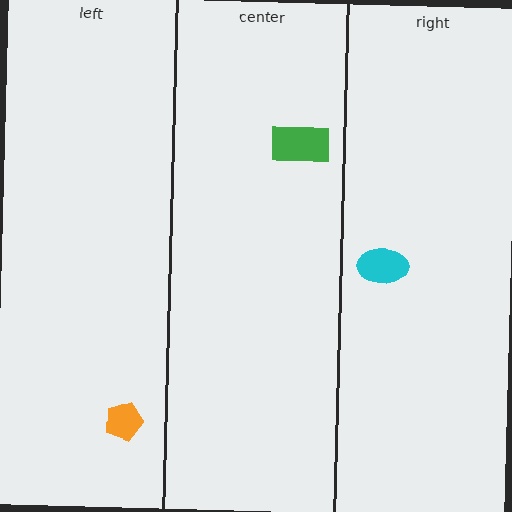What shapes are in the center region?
The green rectangle.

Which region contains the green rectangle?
The center region.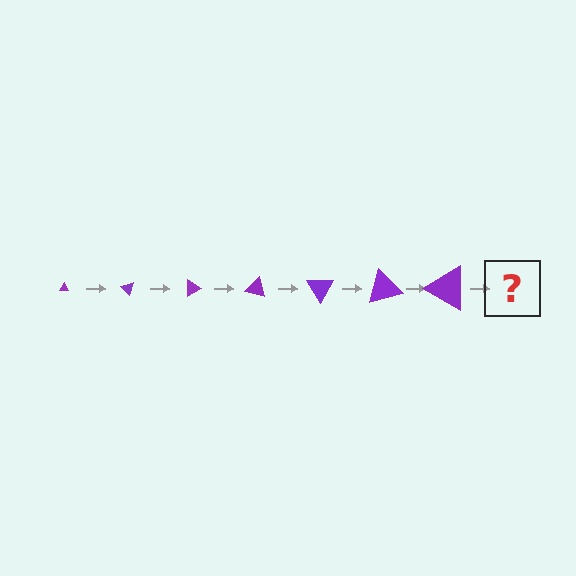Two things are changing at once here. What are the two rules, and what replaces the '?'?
The two rules are that the triangle grows larger each step and it rotates 45 degrees each step. The '?' should be a triangle, larger than the previous one and rotated 315 degrees from the start.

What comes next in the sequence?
The next element should be a triangle, larger than the previous one and rotated 315 degrees from the start.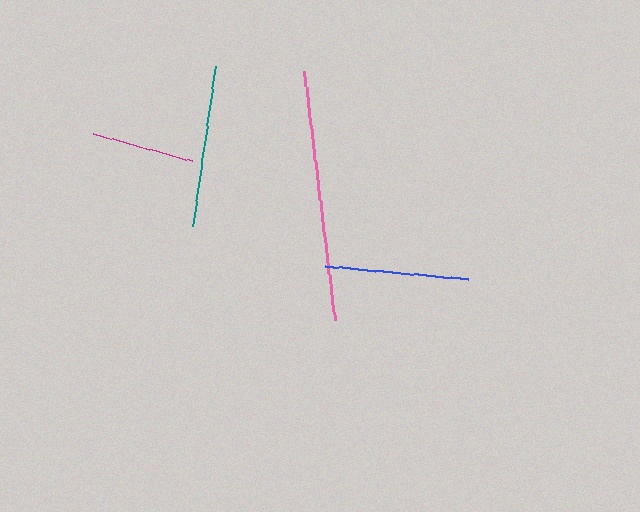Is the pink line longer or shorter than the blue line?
The pink line is longer than the blue line.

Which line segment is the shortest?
The magenta line is the shortest at approximately 103 pixels.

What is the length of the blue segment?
The blue segment is approximately 144 pixels long.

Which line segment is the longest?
The pink line is the longest at approximately 250 pixels.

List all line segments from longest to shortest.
From longest to shortest: pink, teal, blue, magenta.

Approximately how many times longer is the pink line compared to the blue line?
The pink line is approximately 1.7 times the length of the blue line.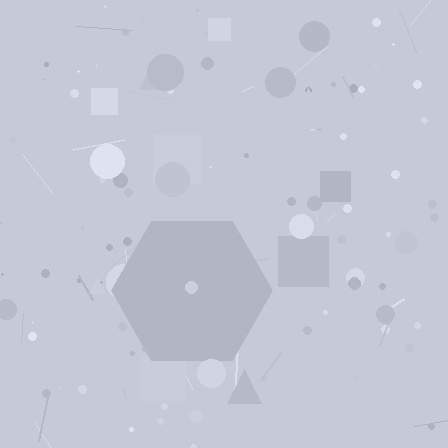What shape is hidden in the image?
A hexagon is hidden in the image.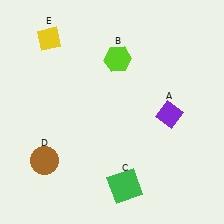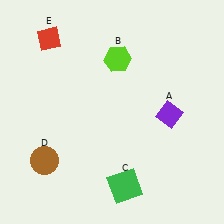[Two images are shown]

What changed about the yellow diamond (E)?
In Image 1, E is yellow. In Image 2, it changed to red.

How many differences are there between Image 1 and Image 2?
There is 1 difference between the two images.